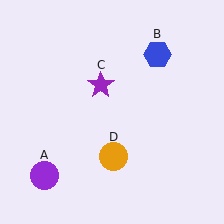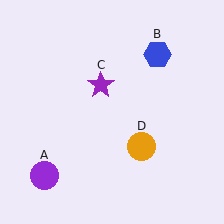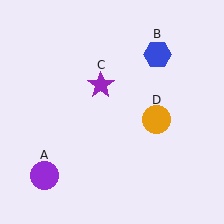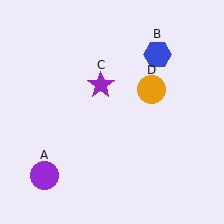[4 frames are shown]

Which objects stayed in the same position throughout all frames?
Purple circle (object A) and blue hexagon (object B) and purple star (object C) remained stationary.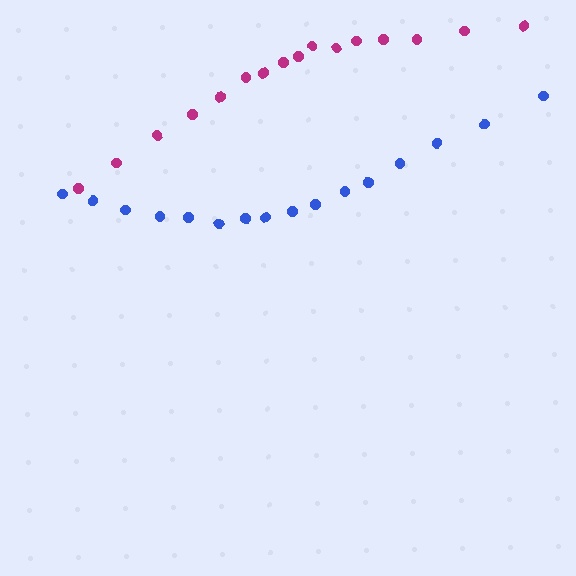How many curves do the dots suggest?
There are 2 distinct paths.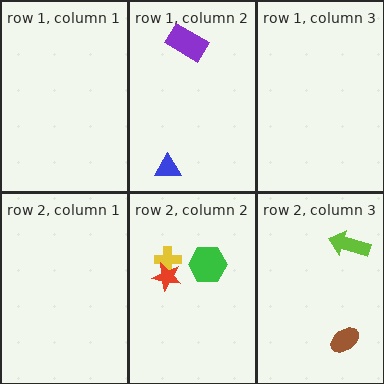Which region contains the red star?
The row 2, column 2 region.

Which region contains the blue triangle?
The row 1, column 2 region.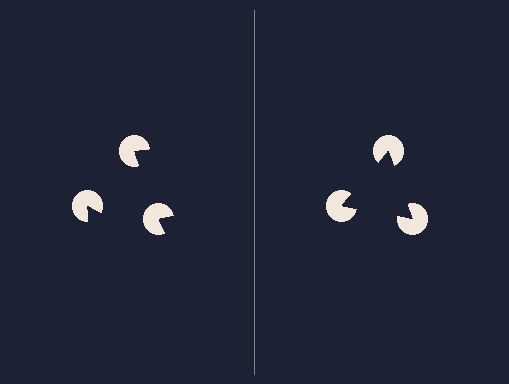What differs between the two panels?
The pac-man discs are positioned identically on both sides; only the wedge orientations differ. On the right they align to a triangle; on the left they are misaligned.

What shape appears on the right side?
An illusory triangle.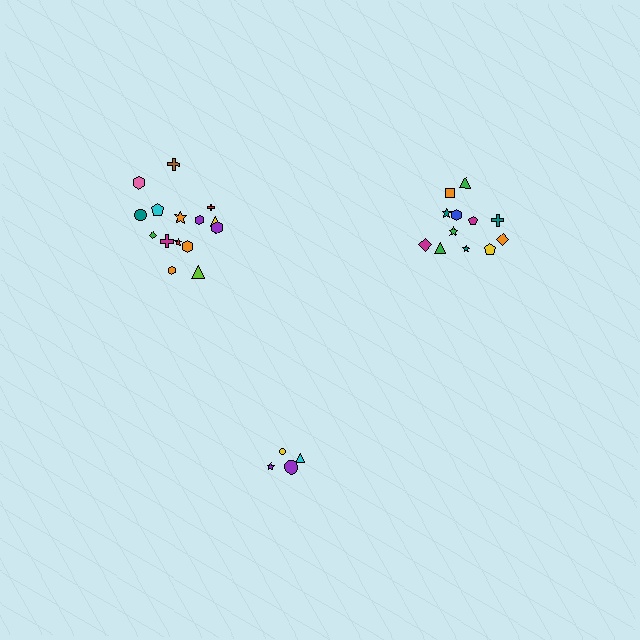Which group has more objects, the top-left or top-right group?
The top-left group.